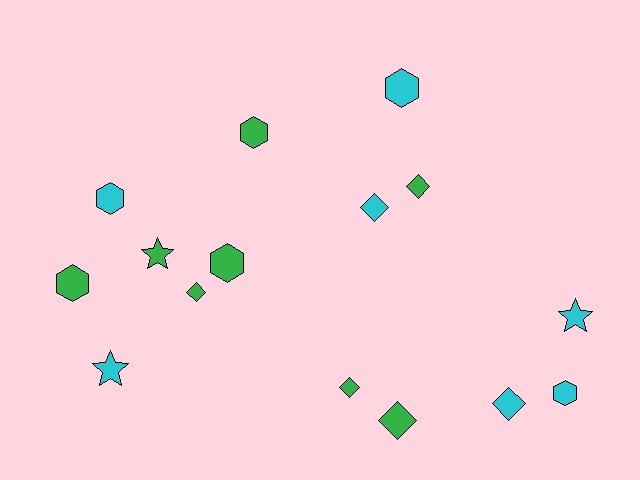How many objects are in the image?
There are 15 objects.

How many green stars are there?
There is 1 green star.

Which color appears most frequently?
Green, with 8 objects.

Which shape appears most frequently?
Hexagon, with 6 objects.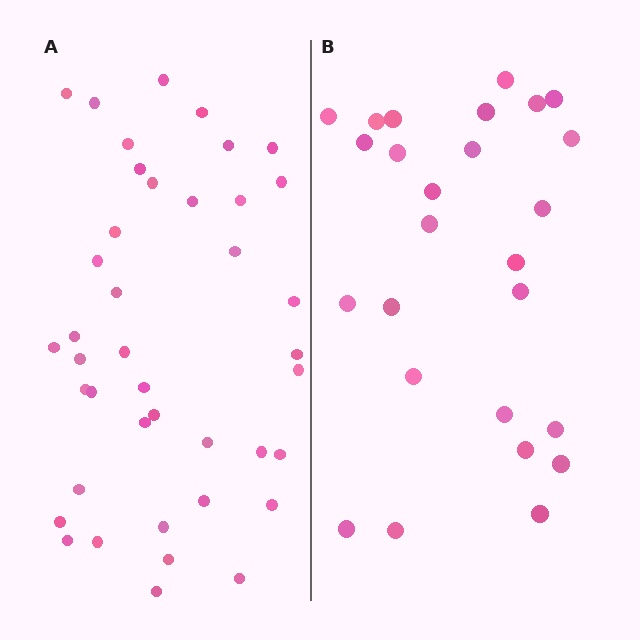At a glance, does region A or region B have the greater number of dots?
Region A (the left region) has more dots.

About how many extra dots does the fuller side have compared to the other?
Region A has approximately 15 more dots than region B.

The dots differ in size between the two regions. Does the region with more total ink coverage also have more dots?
No. Region B has more total ink coverage because its dots are larger, but region A actually contains more individual dots. Total area can be misleading — the number of items is what matters here.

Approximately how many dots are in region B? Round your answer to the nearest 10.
About 30 dots. (The exact count is 26, which rounds to 30.)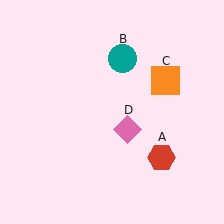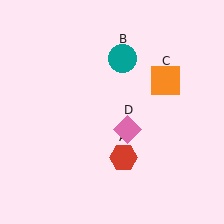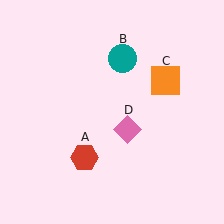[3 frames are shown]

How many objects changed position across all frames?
1 object changed position: red hexagon (object A).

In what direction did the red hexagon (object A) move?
The red hexagon (object A) moved left.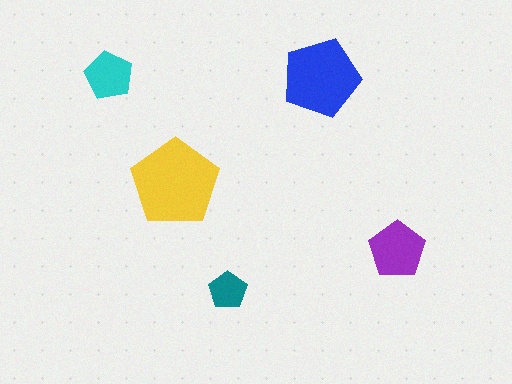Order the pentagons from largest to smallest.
the yellow one, the blue one, the purple one, the cyan one, the teal one.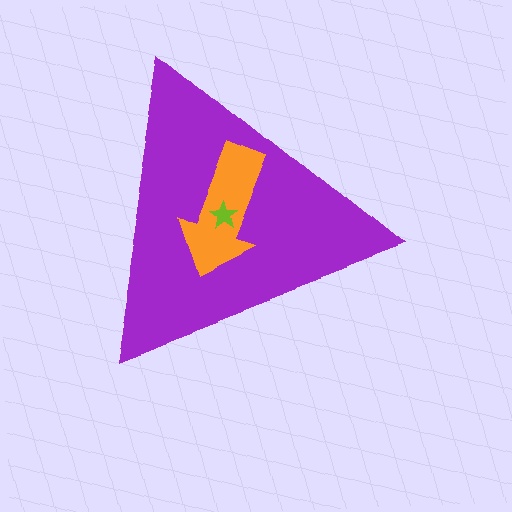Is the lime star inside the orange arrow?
Yes.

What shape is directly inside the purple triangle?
The orange arrow.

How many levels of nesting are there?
3.